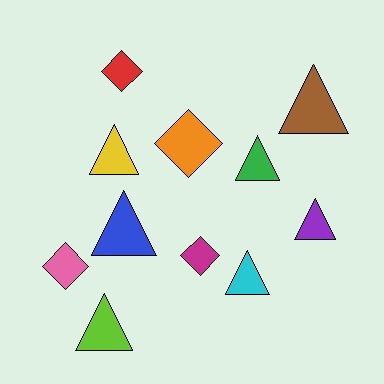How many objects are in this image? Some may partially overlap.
There are 11 objects.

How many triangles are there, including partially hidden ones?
There are 7 triangles.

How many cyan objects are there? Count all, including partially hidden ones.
There is 1 cyan object.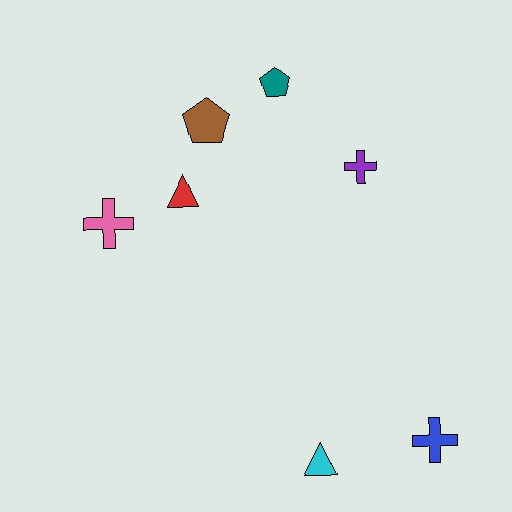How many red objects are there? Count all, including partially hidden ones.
There is 1 red object.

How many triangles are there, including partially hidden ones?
There are 2 triangles.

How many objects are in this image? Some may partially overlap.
There are 7 objects.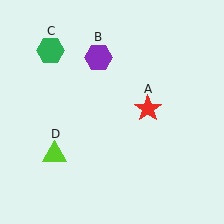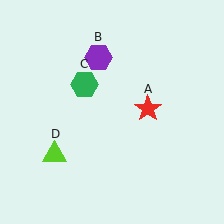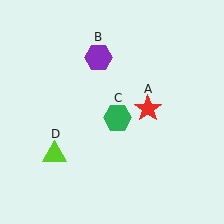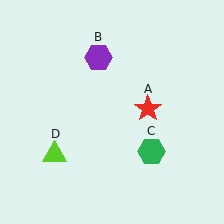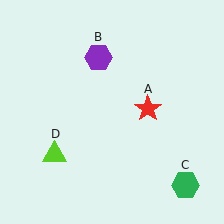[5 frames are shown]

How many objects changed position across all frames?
1 object changed position: green hexagon (object C).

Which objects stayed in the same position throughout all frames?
Red star (object A) and purple hexagon (object B) and lime triangle (object D) remained stationary.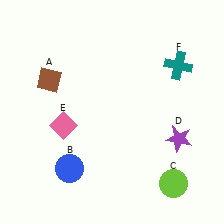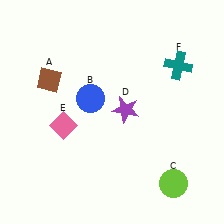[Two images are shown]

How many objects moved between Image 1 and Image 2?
2 objects moved between the two images.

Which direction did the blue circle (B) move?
The blue circle (B) moved up.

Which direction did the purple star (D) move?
The purple star (D) moved left.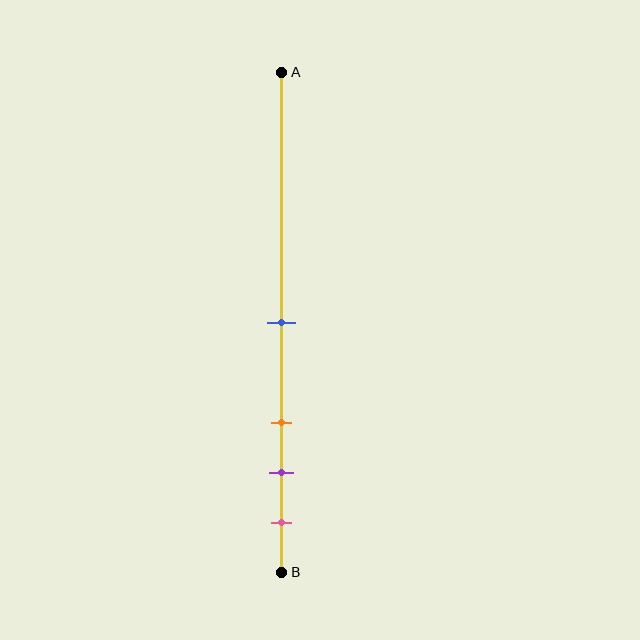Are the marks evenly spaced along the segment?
No, the marks are not evenly spaced.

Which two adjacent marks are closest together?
The purple and pink marks are the closest adjacent pair.